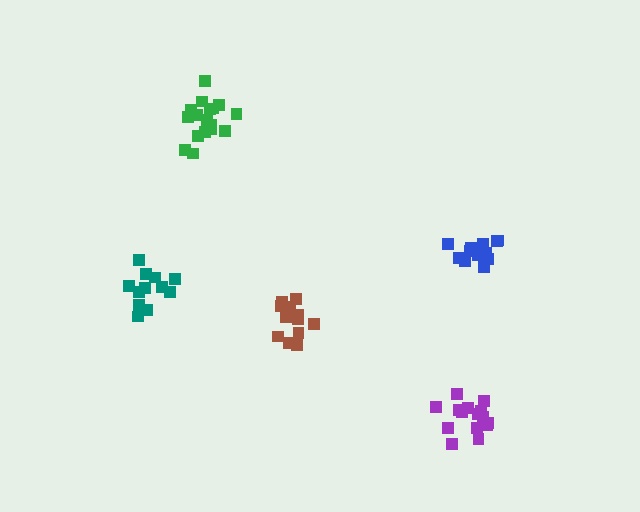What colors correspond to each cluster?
The clusters are colored: green, teal, purple, blue, brown.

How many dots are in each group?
Group 1: 17 dots, Group 2: 12 dots, Group 3: 15 dots, Group 4: 15 dots, Group 5: 13 dots (72 total).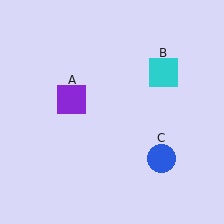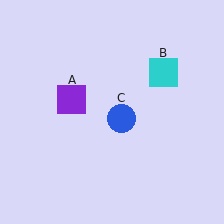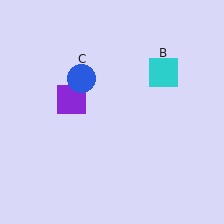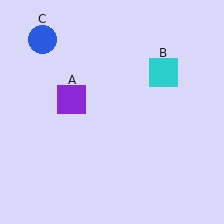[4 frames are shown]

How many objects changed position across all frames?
1 object changed position: blue circle (object C).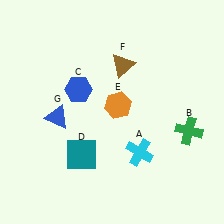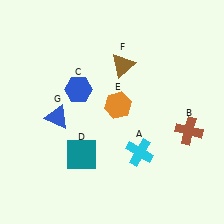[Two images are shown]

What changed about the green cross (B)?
In Image 1, B is green. In Image 2, it changed to brown.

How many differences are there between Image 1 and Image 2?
There is 1 difference between the two images.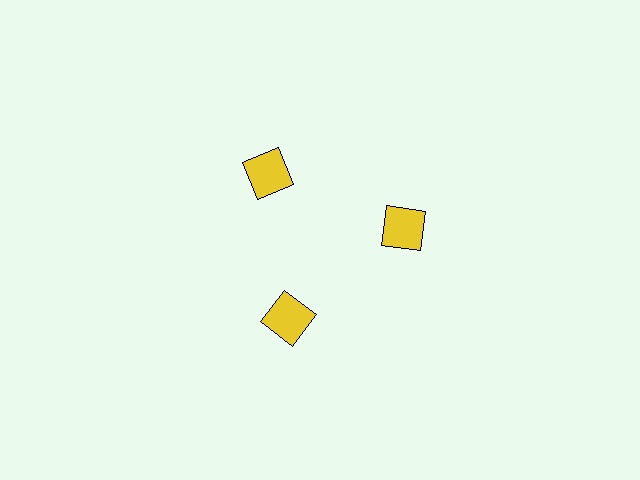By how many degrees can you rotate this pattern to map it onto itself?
The pattern maps onto itself every 120 degrees of rotation.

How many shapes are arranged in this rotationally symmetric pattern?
There are 3 shapes, arranged in 3 groups of 1.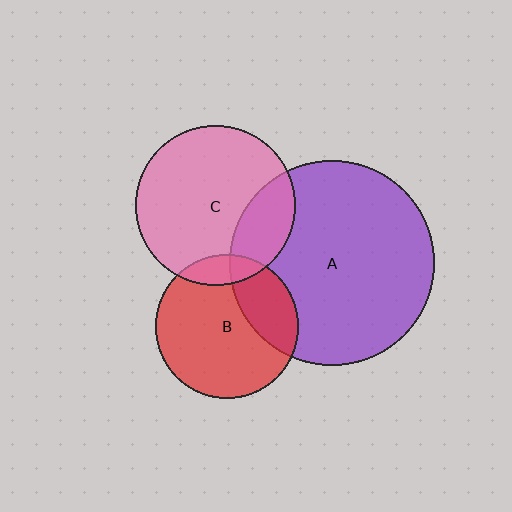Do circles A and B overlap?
Yes.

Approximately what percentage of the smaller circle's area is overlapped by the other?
Approximately 25%.